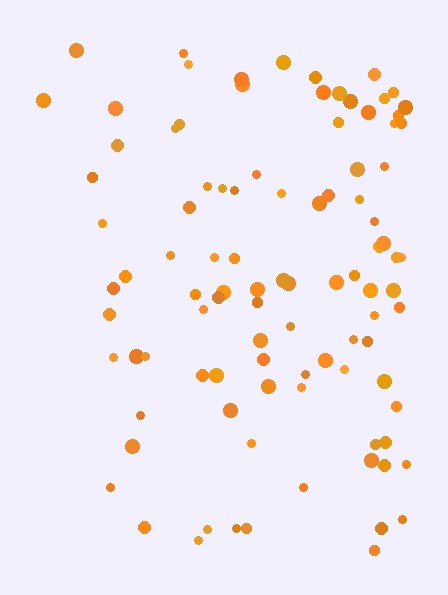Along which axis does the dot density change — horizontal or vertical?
Horizontal.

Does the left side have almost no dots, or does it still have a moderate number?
Still a moderate number, just noticeably fewer than the right.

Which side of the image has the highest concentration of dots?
The right.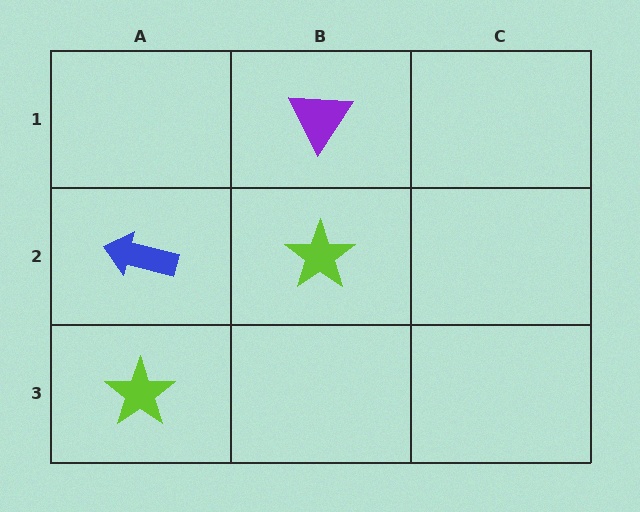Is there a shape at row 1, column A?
No, that cell is empty.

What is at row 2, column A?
A blue arrow.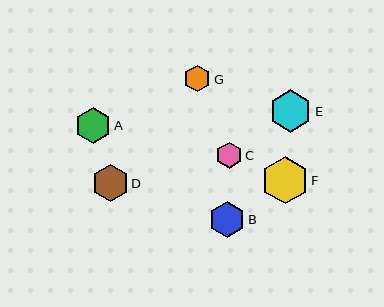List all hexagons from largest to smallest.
From largest to smallest: F, E, D, B, A, G, C.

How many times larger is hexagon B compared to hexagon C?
Hexagon B is approximately 1.4 times the size of hexagon C.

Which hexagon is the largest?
Hexagon F is the largest with a size of approximately 47 pixels.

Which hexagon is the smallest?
Hexagon C is the smallest with a size of approximately 26 pixels.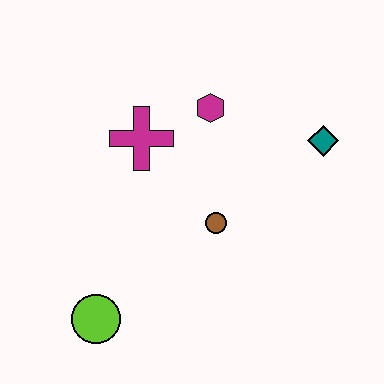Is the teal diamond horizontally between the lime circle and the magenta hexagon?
No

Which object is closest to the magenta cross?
The magenta hexagon is closest to the magenta cross.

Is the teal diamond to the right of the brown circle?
Yes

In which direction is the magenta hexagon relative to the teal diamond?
The magenta hexagon is to the left of the teal diamond.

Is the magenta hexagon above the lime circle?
Yes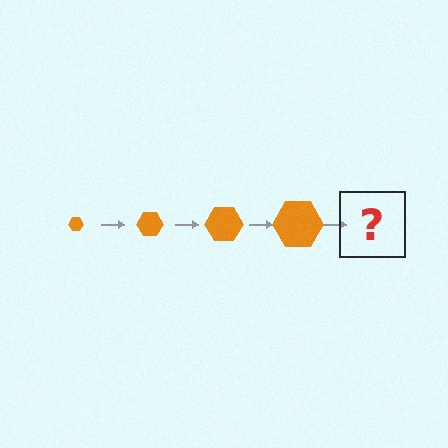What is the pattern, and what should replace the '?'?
The pattern is that the hexagon gets progressively larger each step. The '?' should be an orange hexagon, larger than the previous one.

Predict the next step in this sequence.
The next step is an orange hexagon, larger than the previous one.